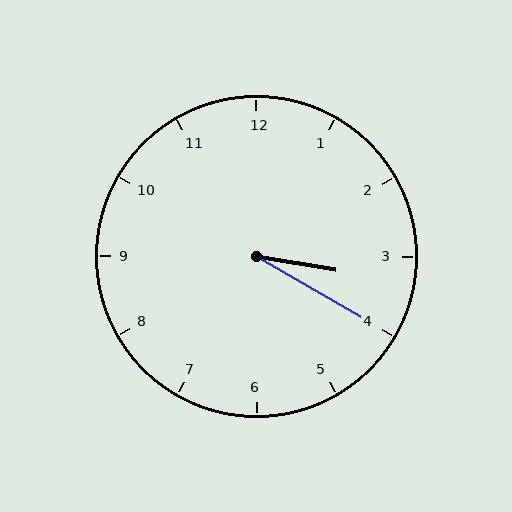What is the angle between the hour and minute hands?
Approximately 20 degrees.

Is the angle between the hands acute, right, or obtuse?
It is acute.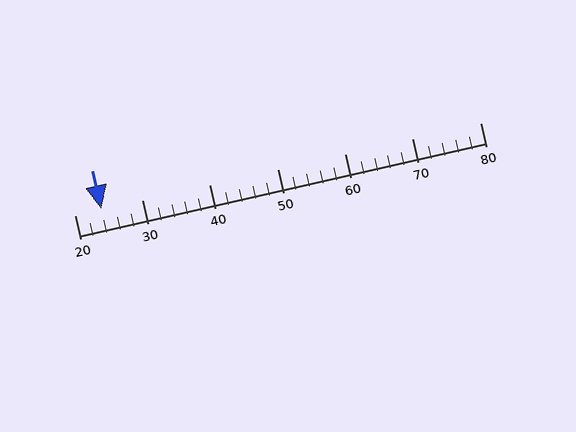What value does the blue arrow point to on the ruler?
The blue arrow points to approximately 24.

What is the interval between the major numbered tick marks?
The major tick marks are spaced 10 units apart.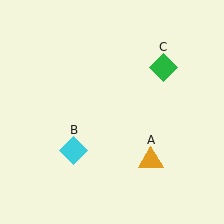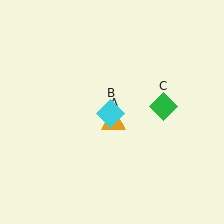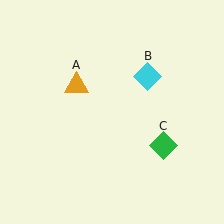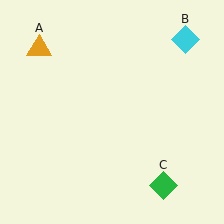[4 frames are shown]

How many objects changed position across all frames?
3 objects changed position: orange triangle (object A), cyan diamond (object B), green diamond (object C).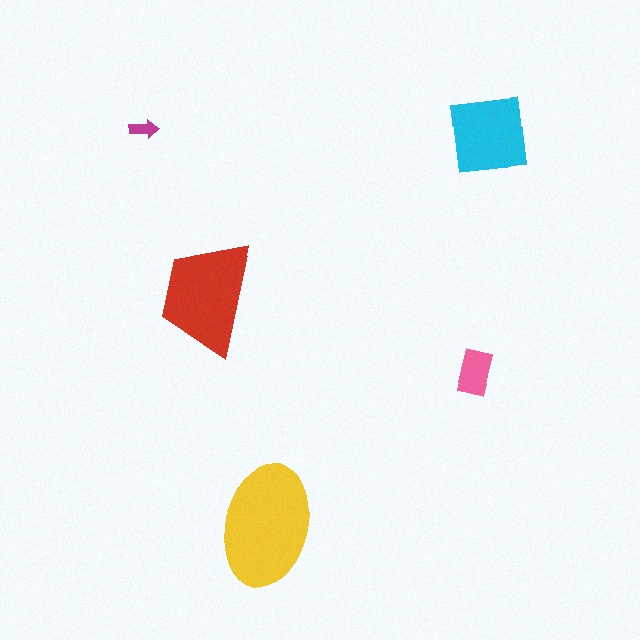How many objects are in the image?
There are 5 objects in the image.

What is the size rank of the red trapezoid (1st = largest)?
2nd.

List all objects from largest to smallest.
The yellow ellipse, the red trapezoid, the cyan square, the pink rectangle, the magenta arrow.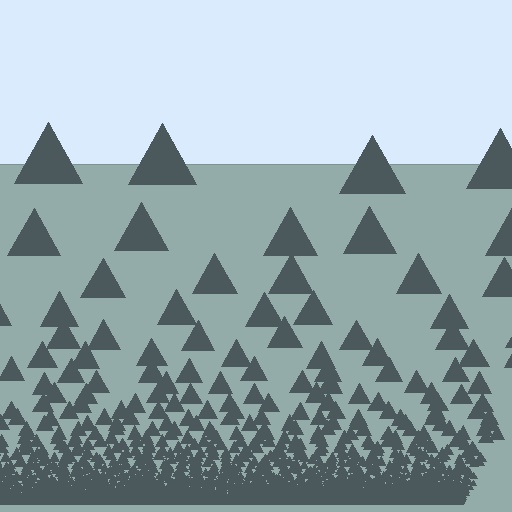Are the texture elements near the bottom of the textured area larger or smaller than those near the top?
Smaller. The gradient is inverted — elements near the bottom are smaller and denser.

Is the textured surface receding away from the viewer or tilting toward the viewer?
The surface appears to tilt toward the viewer. Texture elements get larger and sparser toward the top.